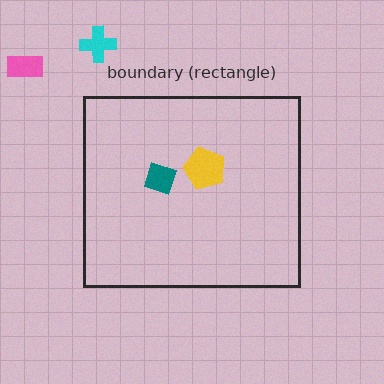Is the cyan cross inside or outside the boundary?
Outside.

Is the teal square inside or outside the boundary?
Inside.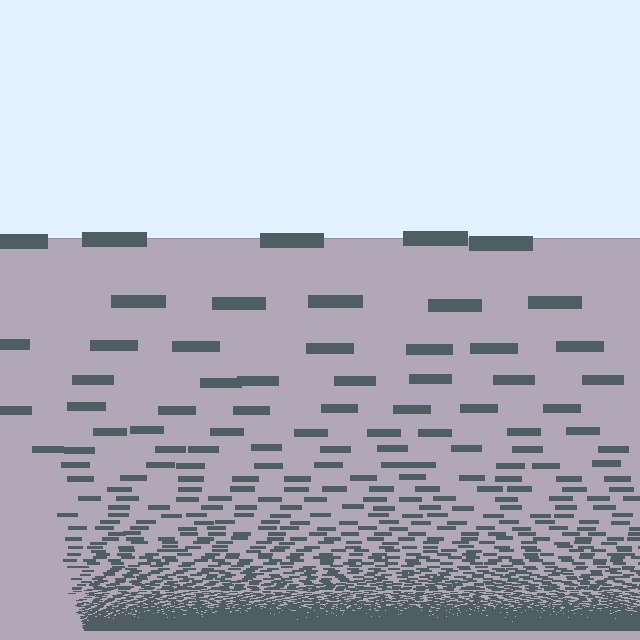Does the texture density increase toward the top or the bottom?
Density increases toward the bottom.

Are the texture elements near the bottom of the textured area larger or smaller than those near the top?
Smaller. The gradient is inverted — elements near the bottom are smaller and denser.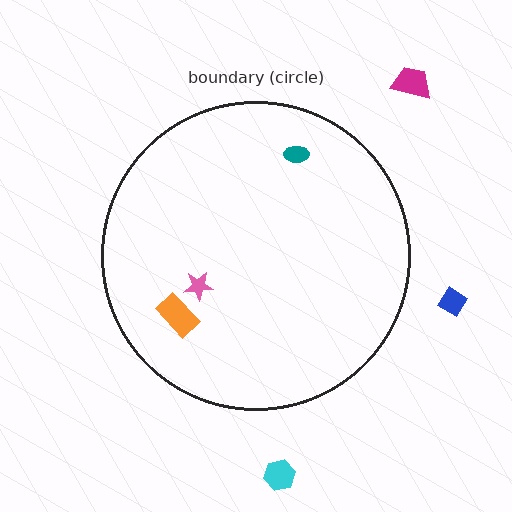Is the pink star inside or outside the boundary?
Inside.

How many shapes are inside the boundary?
3 inside, 3 outside.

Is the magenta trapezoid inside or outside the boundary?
Outside.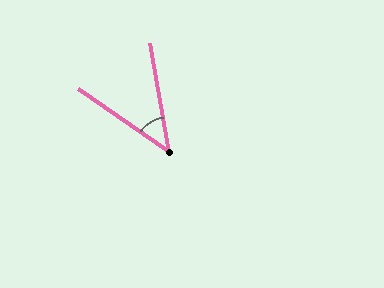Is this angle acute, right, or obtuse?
It is acute.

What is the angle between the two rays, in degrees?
Approximately 45 degrees.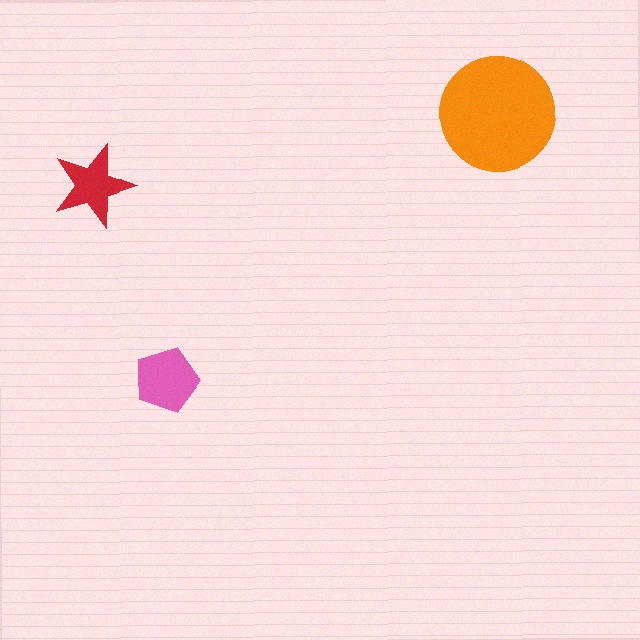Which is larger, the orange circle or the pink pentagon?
The orange circle.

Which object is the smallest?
The red star.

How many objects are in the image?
There are 3 objects in the image.